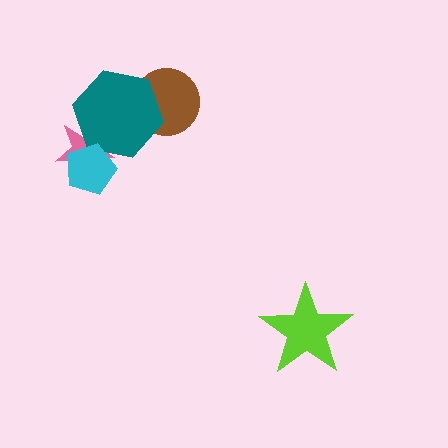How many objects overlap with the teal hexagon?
3 objects overlap with the teal hexagon.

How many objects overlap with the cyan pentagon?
2 objects overlap with the cyan pentagon.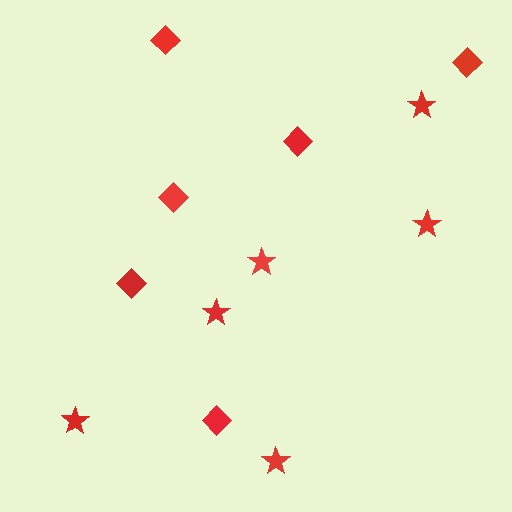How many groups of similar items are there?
There are 2 groups: one group of stars (6) and one group of diamonds (6).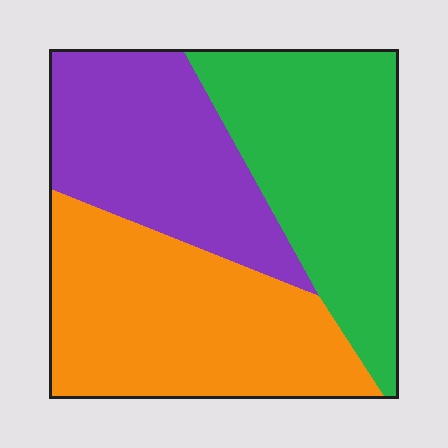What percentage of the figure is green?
Green takes up between a quarter and a half of the figure.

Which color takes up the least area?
Purple, at roughly 30%.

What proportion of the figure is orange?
Orange takes up about three eighths (3/8) of the figure.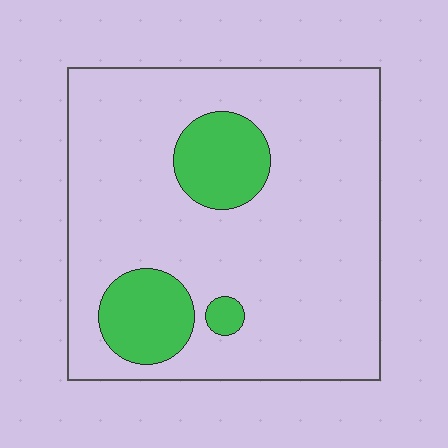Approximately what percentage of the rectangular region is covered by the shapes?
Approximately 15%.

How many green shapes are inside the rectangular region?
3.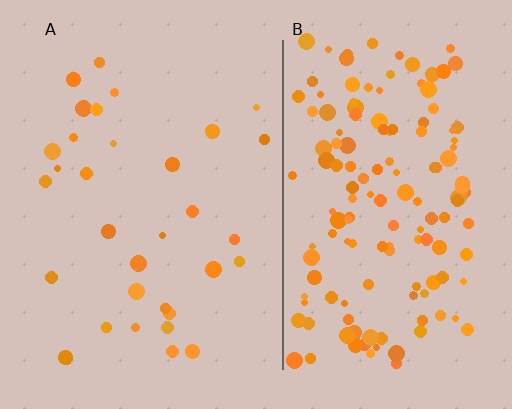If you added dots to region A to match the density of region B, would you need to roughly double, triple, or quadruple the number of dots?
Approximately quadruple.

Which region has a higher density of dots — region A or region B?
B (the right).